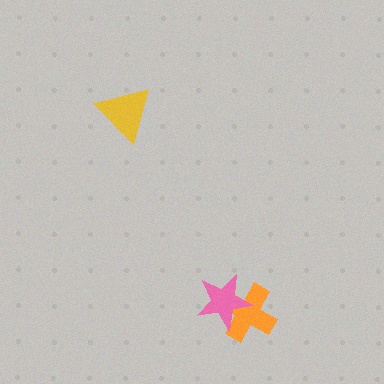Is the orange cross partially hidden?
Yes, it is partially covered by another shape.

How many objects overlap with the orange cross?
1 object overlaps with the orange cross.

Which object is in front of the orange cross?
The pink star is in front of the orange cross.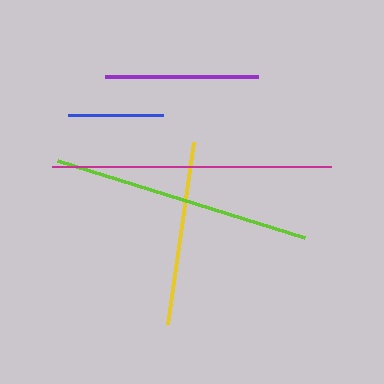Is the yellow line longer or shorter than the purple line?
The yellow line is longer than the purple line.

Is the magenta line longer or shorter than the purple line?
The magenta line is longer than the purple line.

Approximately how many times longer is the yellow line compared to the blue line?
The yellow line is approximately 1.9 times the length of the blue line.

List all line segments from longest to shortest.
From longest to shortest: magenta, lime, yellow, purple, blue.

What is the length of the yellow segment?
The yellow segment is approximately 183 pixels long.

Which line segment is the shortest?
The blue line is the shortest at approximately 95 pixels.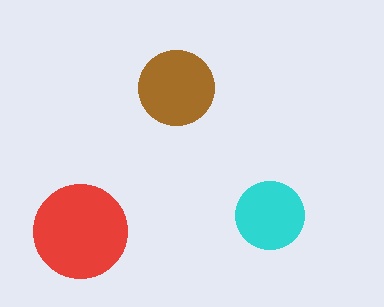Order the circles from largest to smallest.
the red one, the brown one, the cyan one.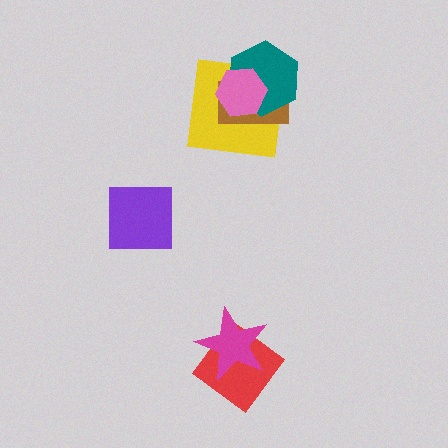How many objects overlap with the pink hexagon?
3 objects overlap with the pink hexagon.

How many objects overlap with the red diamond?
1 object overlaps with the red diamond.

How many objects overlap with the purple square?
0 objects overlap with the purple square.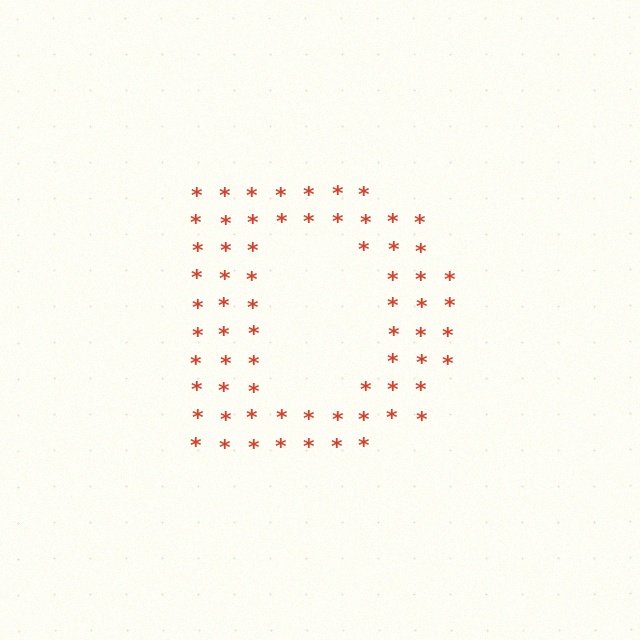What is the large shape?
The large shape is the letter D.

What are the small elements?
The small elements are asterisks.